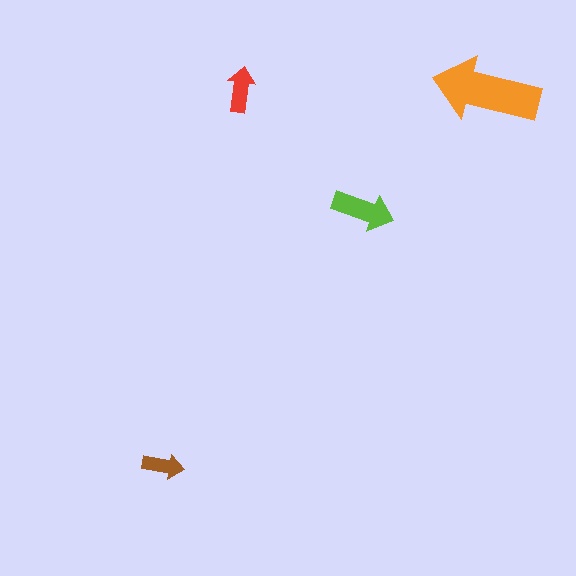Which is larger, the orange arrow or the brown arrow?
The orange one.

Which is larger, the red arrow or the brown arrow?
The red one.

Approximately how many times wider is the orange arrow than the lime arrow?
About 1.5 times wider.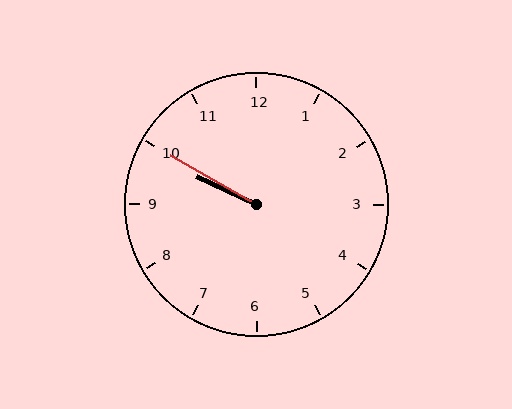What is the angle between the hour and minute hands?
Approximately 5 degrees.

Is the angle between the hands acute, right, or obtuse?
It is acute.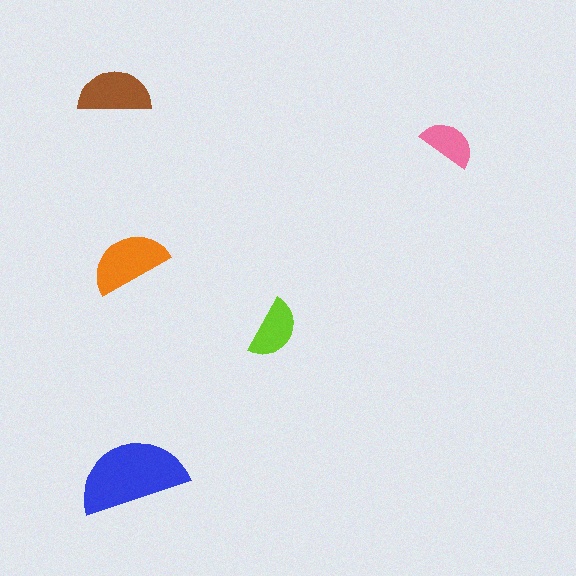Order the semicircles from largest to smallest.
the blue one, the orange one, the brown one, the lime one, the pink one.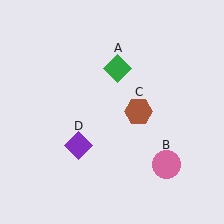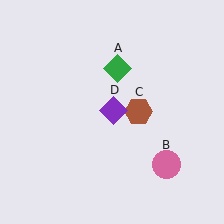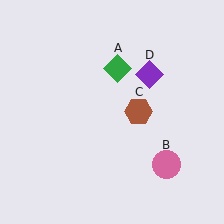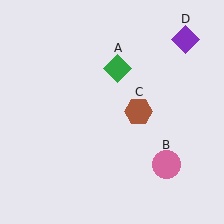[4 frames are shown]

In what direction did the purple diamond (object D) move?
The purple diamond (object D) moved up and to the right.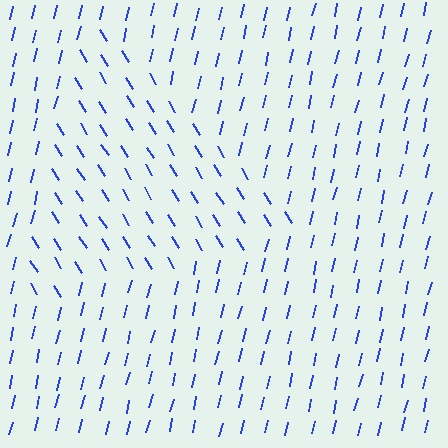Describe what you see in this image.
The image is filled with small blue line segments. A triangle region in the image has lines oriented differently from the surrounding lines, creating a visible texture boundary.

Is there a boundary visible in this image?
Yes, there is a texture boundary formed by a change in line orientation.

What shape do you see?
I see a triangle.